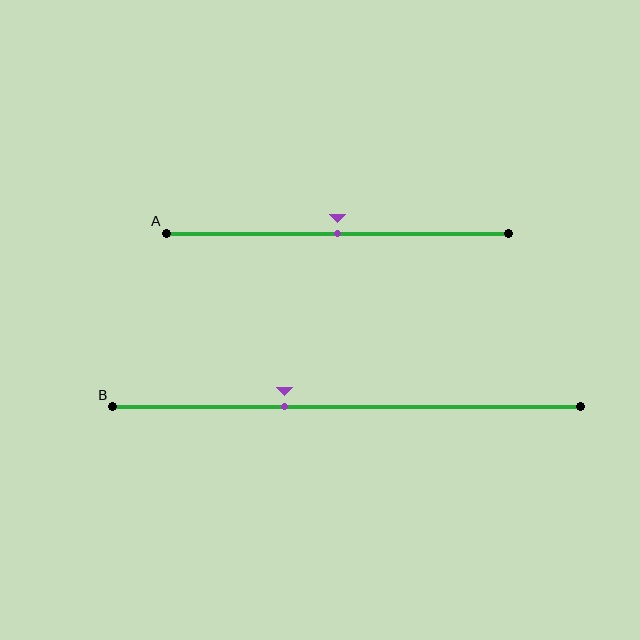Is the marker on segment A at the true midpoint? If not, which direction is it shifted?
Yes, the marker on segment A is at the true midpoint.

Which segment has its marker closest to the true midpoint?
Segment A has its marker closest to the true midpoint.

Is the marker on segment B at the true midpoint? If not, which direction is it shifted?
No, the marker on segment B is shifted to the left by about 13% of the segment length.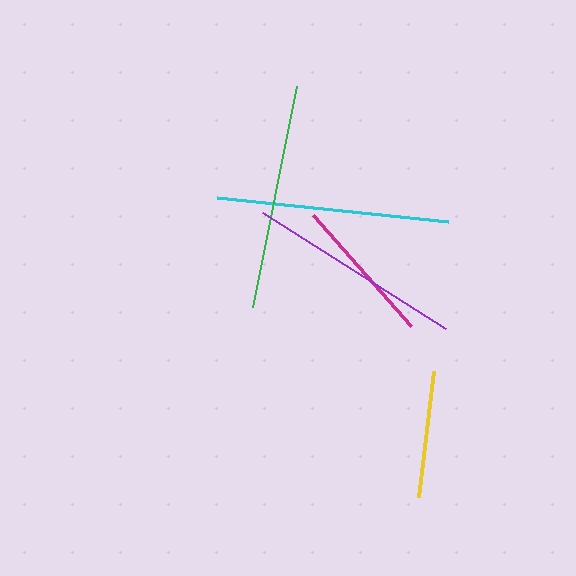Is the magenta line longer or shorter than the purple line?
The purple line is longer than the magenta line.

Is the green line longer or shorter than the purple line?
The green line is longer than the purple line.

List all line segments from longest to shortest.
From longest to shortest: cyan, green, purple, magenta, yellow.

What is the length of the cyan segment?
The cyan segment is approximately 232 pixels long.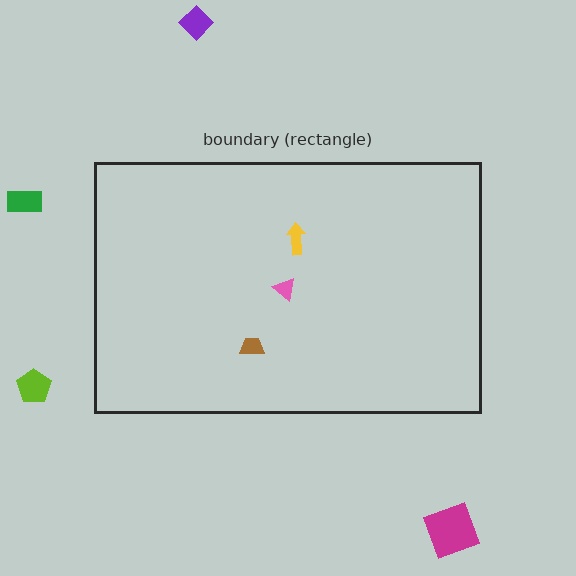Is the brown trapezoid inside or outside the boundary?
Inside.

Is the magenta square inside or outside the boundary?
Outside.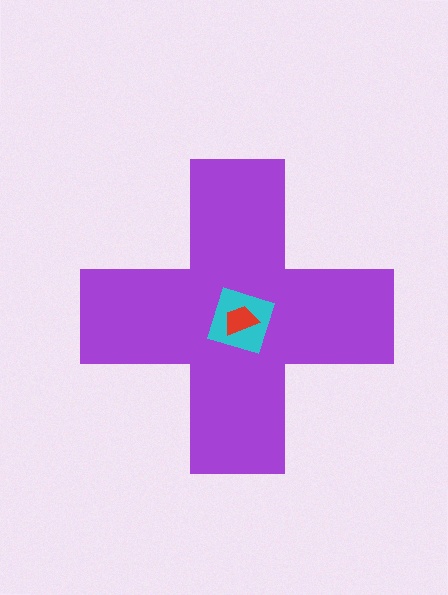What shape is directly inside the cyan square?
The red trapezoid.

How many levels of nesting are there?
3.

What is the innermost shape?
The red trapezoid.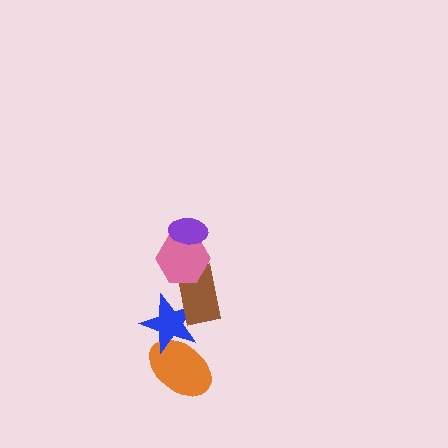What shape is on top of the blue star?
The brown rectangle is on top of the blue star.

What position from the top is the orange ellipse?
The orange ellipse is 5th from the top.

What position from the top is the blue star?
The blue star is 4th from the top.